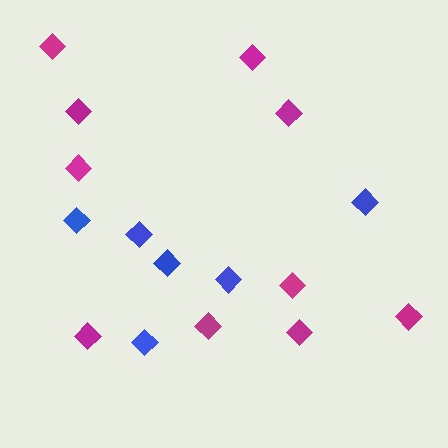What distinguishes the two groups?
There are 2 groups: one group of magenta diamonds (10) and one group of blue diamonds (6).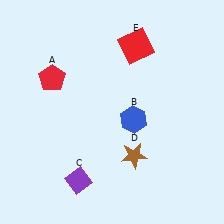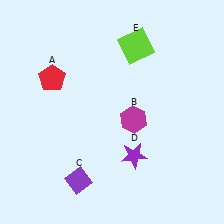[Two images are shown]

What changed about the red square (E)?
In Image 1, E is red. In Image 2, it changed to lime.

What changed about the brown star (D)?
In Image 1, D is brown. In Image 2, it changed to purple.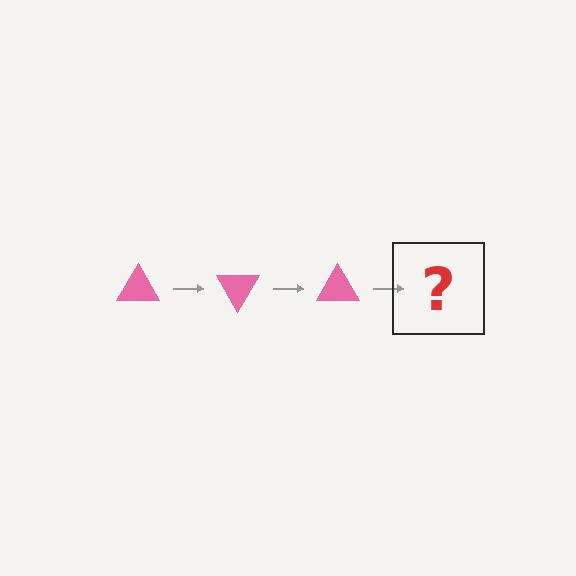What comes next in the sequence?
The next element should be a pink triangle rotated 180 degrees.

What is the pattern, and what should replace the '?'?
The pattern is that the triangle rotates 60 degrees each step. The '?' should be a pink triangle rotated 180 degrees.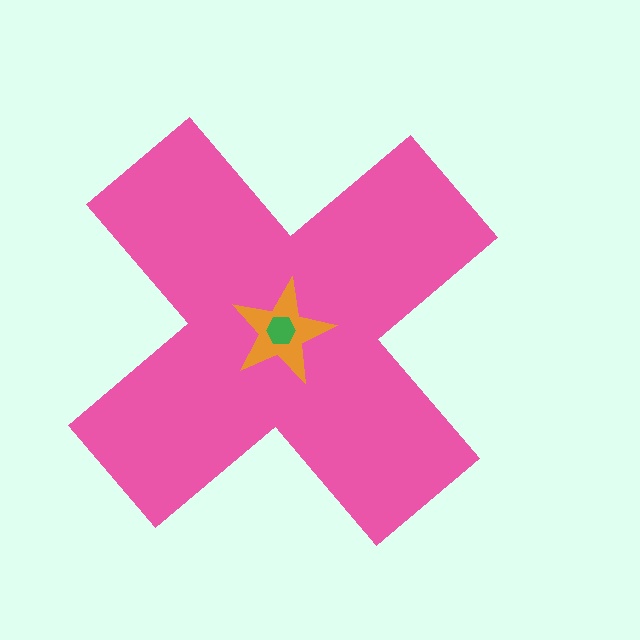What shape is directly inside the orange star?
The green hexagon.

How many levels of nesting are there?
3.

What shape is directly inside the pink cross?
The orange star.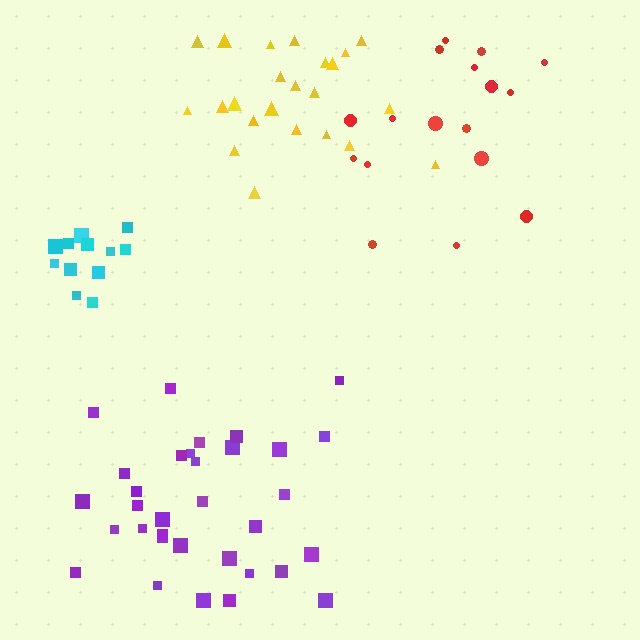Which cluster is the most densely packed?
Cyan.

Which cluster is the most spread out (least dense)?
Red.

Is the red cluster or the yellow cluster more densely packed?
Yellow.